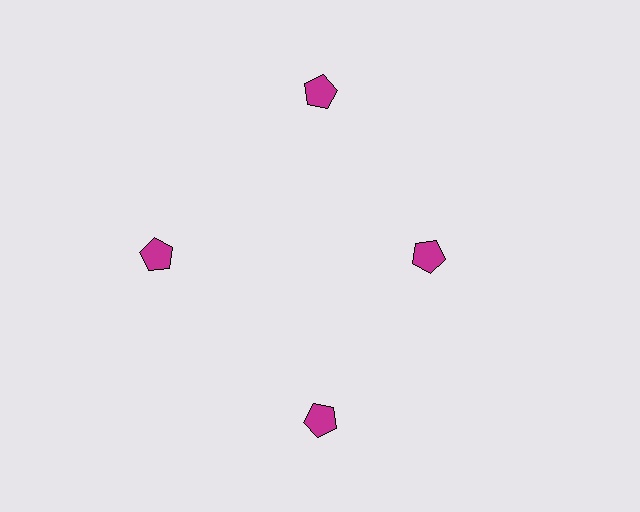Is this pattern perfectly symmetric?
No. The 4 magenta pentagons are arranged in a ring, but one element near the 3 o'clock position is pulled inward toward the center, breaking the 4-fold rotational symmetry.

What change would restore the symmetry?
The symmetry would be restored by moving it outward, back onto the ring so that all 4 pentagons sit at equal angles and equal distance from the center.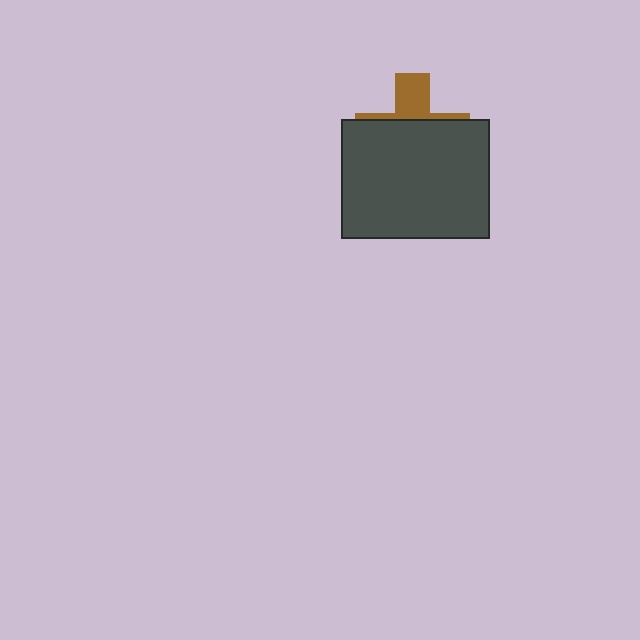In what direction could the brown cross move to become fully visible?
The brown cross could move up. That would shift it out from behind the dark gray rectangle entirely.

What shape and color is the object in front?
The object in front is a dark gray rectangle.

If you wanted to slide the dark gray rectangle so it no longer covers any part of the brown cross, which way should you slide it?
Slide it down — that is the most direct way to separate the two shapes.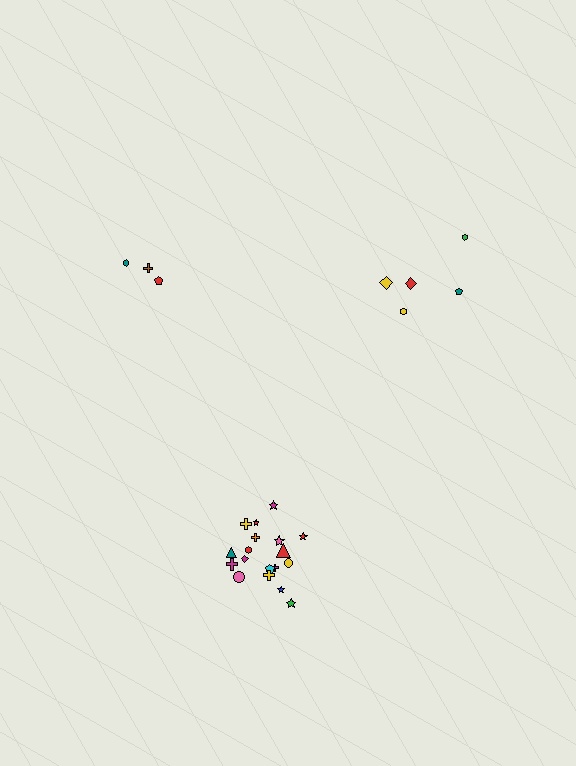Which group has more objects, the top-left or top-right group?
The top-right group.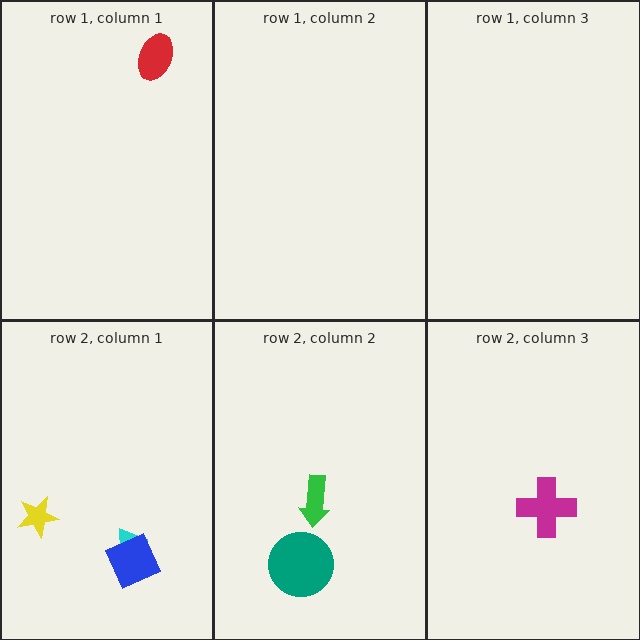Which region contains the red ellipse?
The row 1, column 1 region.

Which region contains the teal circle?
The row 2, column 2 region.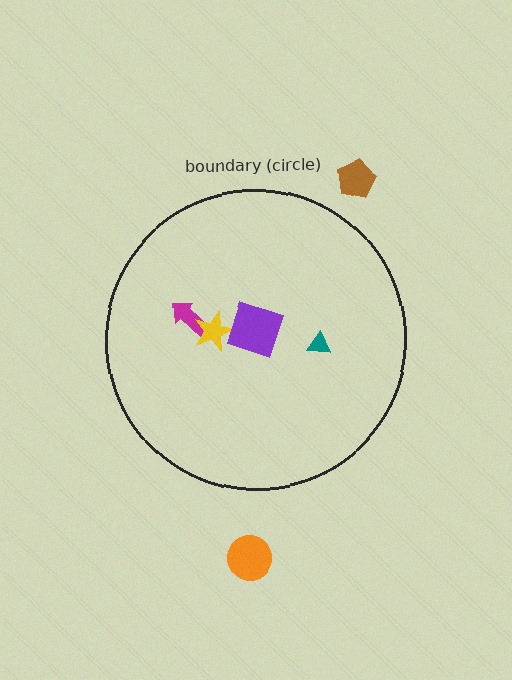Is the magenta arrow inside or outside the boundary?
Inside.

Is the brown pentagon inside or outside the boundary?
Outside.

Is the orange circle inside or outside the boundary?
Outside.